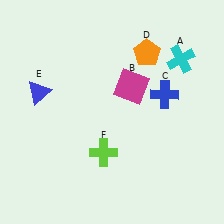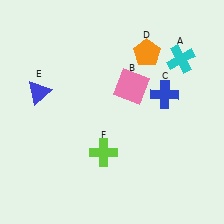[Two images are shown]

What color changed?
The square (B) changed from magenta in Image 1 to pink in Image 2.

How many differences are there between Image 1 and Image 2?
There is 1 difference between the two images.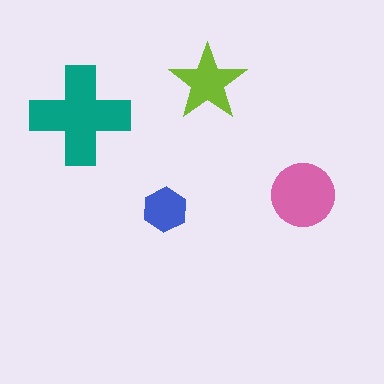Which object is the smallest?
The blue hexagon.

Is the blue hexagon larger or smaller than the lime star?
Smaller.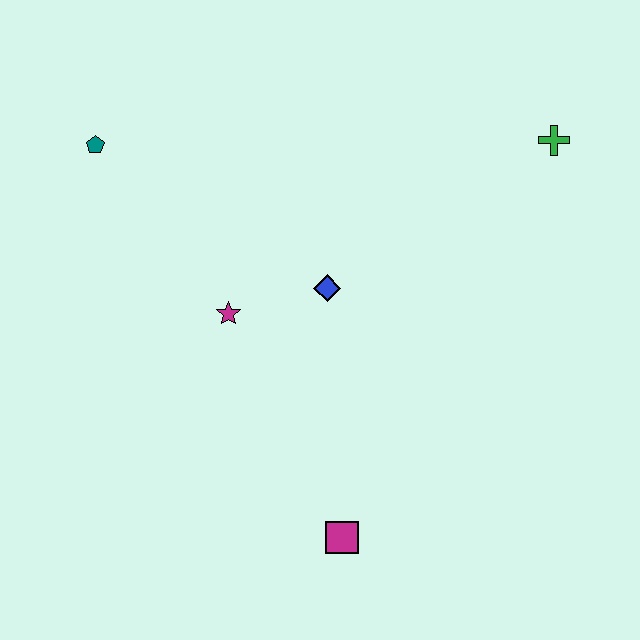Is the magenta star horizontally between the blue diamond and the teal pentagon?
Yes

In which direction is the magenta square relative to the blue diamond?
The magenta square is below the blue diamond.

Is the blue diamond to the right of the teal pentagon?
Yes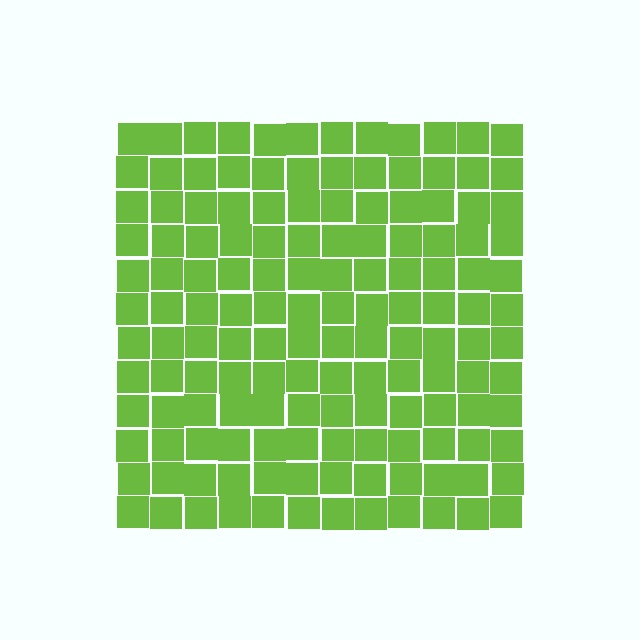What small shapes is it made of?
It is made of small squares.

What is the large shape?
The large shape is a square.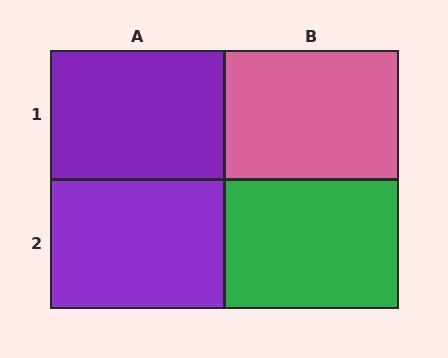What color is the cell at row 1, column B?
Pink.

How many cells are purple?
2 cells are purple.